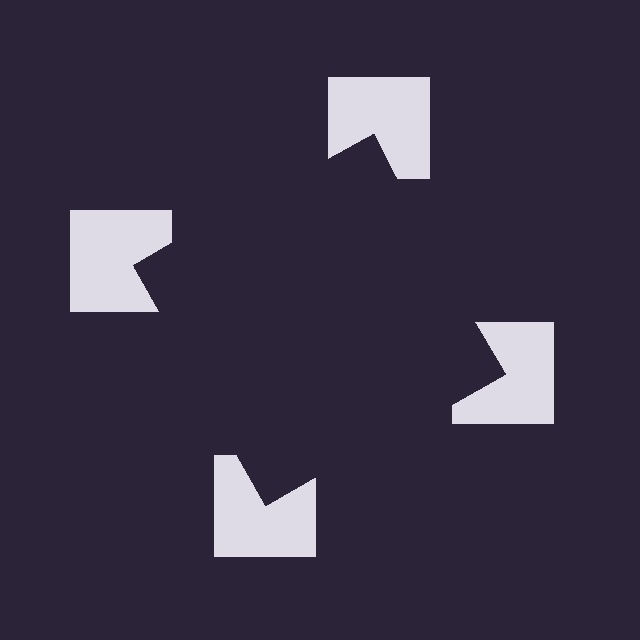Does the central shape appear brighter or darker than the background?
It typically appears slightly darker than the background, even though no actual brightness change is drawn.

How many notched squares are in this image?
There are 4 — one at each vertex of the illusory square.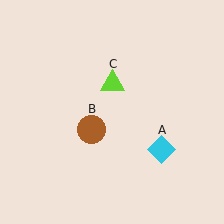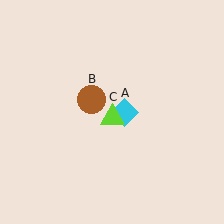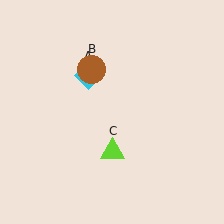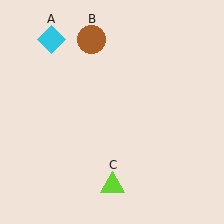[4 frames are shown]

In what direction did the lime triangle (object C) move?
The lime triangle (object C) moved down.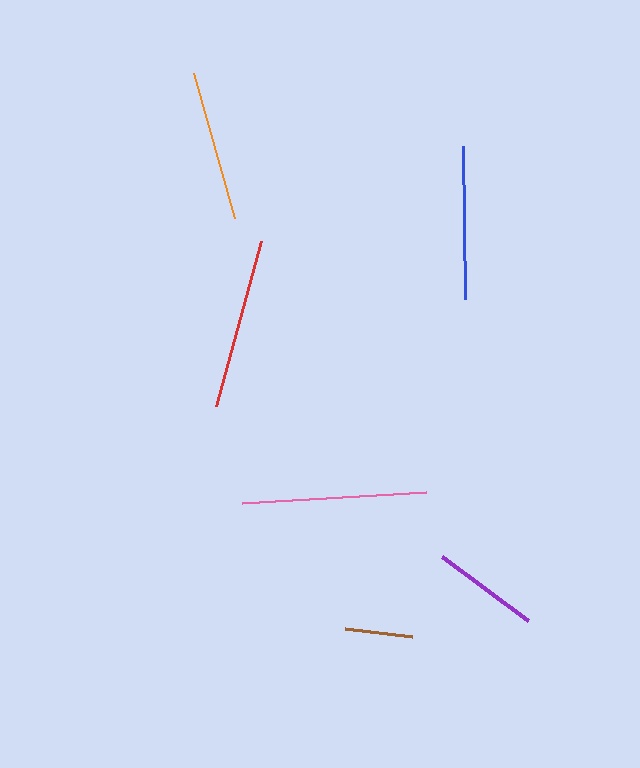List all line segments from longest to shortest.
From longest to shortest: pink, red, blue, orange, purple, brown.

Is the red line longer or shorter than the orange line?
The red line is longer than the orange line.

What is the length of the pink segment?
The pink segment is approximately 185 pixels long.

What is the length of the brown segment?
The brown segment is approximately 67 pixels long.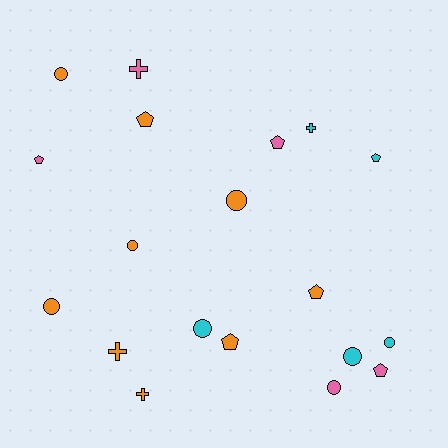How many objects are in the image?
There are 19 objects.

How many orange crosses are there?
There are 2 orange crosses.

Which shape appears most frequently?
Circle, with 8 objects.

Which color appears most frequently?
Orange, with 9 objects.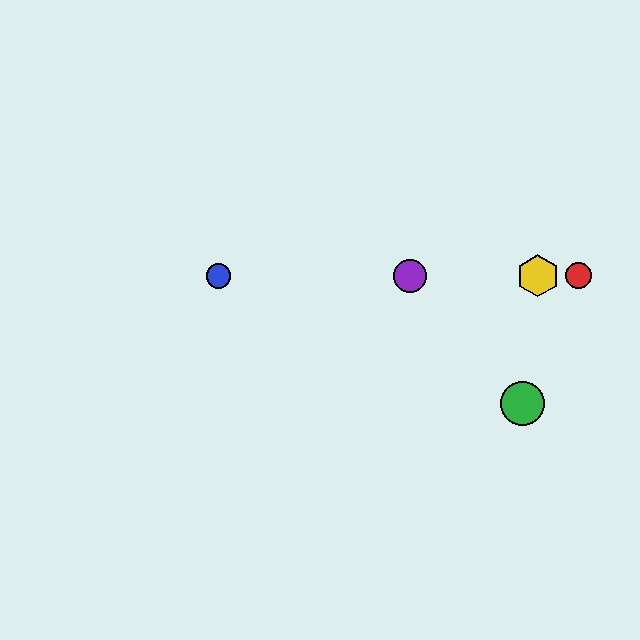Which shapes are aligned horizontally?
The red circle, the blue circle, the yellow hexagon, the purple circle are aligned horizontally.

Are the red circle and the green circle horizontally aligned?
No, the red circle is at y≈276 and the green circle is at y≈404.